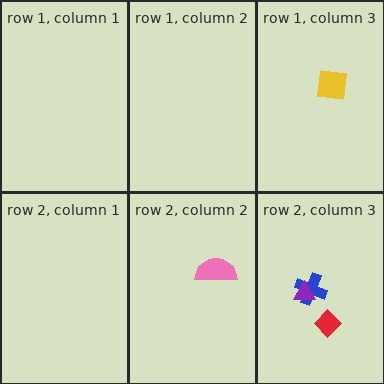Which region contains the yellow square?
The row 1, column 3 region.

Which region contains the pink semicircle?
The row 2, column 2 region.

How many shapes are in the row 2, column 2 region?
1.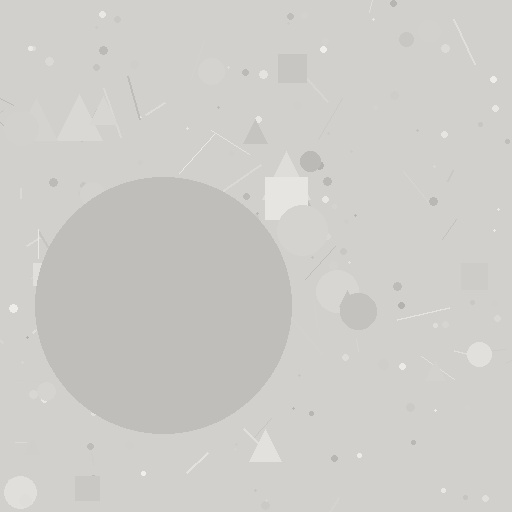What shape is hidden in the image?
A circle is hidden in the image.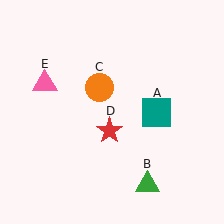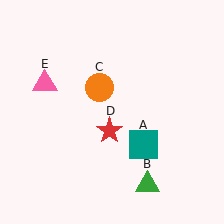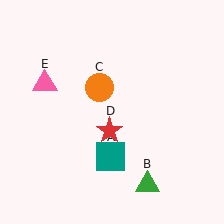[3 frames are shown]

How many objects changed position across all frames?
1 object changed position: teal square (object A).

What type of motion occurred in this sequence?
The teal square (object A) rotated clockwise around the center of the scene.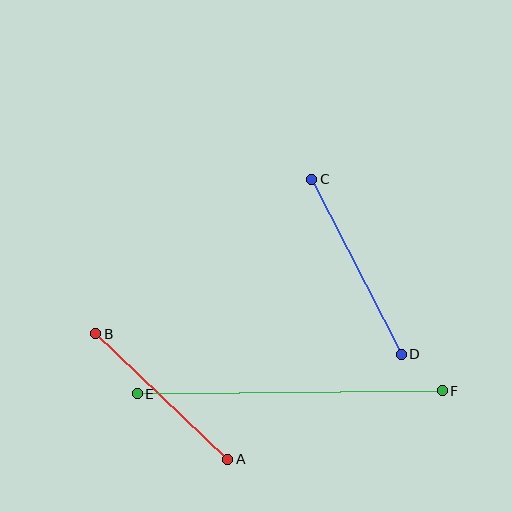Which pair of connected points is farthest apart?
Points E and F are farthest apart.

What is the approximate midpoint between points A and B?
The midpoint is at approximately (162, 396) pixels.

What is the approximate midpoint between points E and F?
The midpoint is at approximately (290, 392) pixels.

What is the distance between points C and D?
The distance is approximately 197 pixels.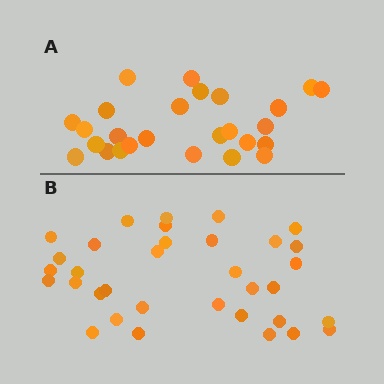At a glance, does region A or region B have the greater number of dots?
Region B (the bottom region) has more dots.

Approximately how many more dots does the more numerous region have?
Region B has roughly 8 or so more dots than region A.